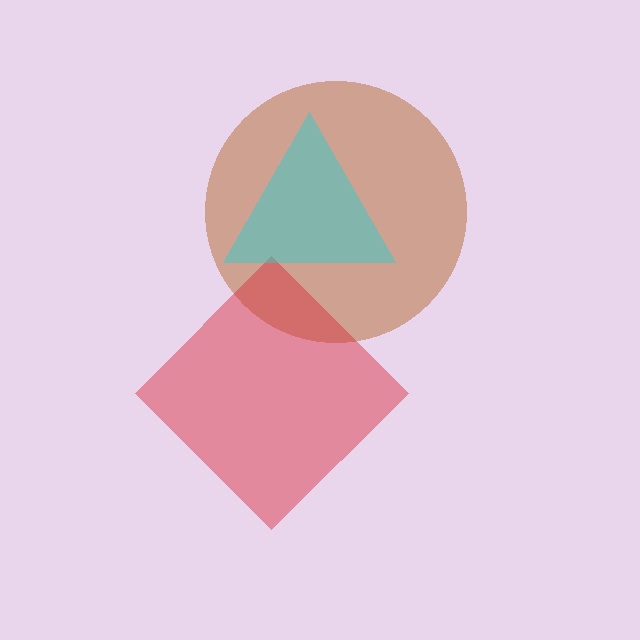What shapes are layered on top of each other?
The layered shapes are: a brown circle, a red diamond, a cyan triangle.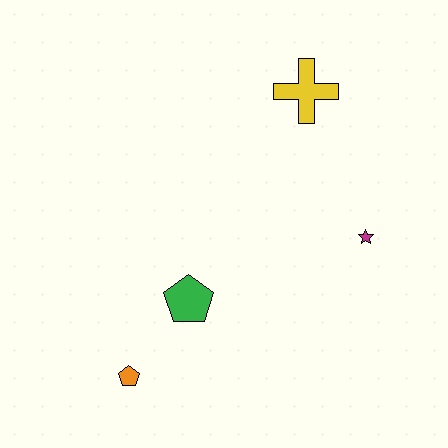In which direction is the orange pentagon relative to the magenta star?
The orange pentagon is to the left of the magenta star.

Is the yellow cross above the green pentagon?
Yes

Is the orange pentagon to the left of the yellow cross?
Yes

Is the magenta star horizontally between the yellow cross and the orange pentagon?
No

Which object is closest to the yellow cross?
The magenta star is closest to the yellow cross.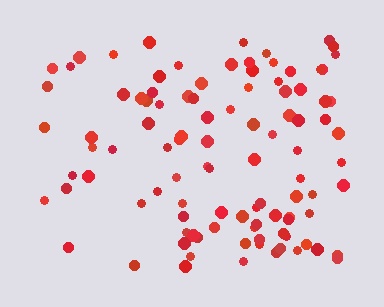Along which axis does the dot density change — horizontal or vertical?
Horizontal.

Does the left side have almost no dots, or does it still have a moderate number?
Still a moderate number, just noticeably fewer than the right.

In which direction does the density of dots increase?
From left to right, with the right side densest.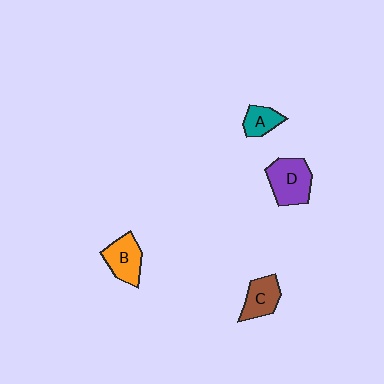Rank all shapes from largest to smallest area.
From largest to smallest: D (purple), B (orange), C (brown), A (teal).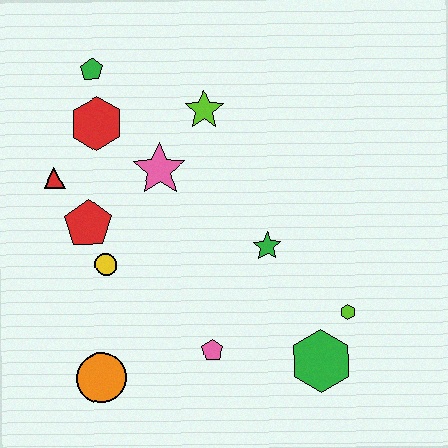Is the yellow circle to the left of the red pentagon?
No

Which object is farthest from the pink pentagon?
The green pentagon is farthest from the pink pentagon.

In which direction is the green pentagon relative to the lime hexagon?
The green pentagon is to the left of the lime hexagon.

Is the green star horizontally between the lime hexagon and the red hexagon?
Yes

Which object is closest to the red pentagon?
The yellow circle is closest to the red pentagon.